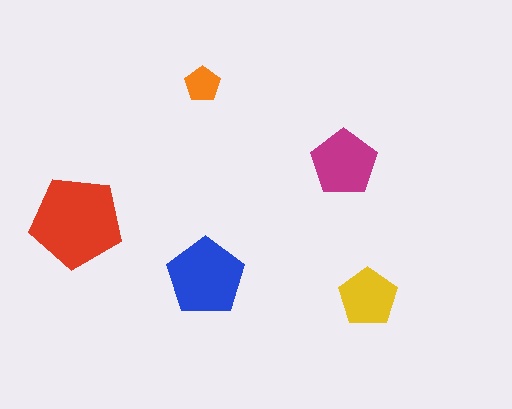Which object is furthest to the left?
The red pentagon is leftmost.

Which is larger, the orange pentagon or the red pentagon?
The red one.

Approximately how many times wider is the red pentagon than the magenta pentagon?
About 1.5 times wider.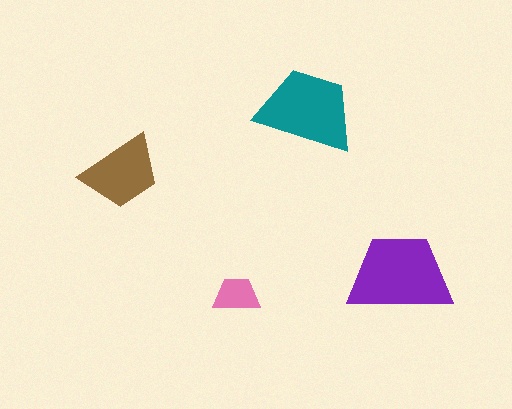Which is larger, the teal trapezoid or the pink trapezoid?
The teal one.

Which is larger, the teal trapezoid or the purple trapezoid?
The purple one.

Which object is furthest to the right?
The purple trapezoid is rightmost.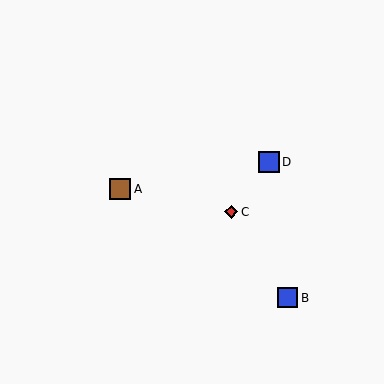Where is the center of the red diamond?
The center of the red diamond is at (231, 212).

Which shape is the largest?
The brown square (labeled A) is the largest.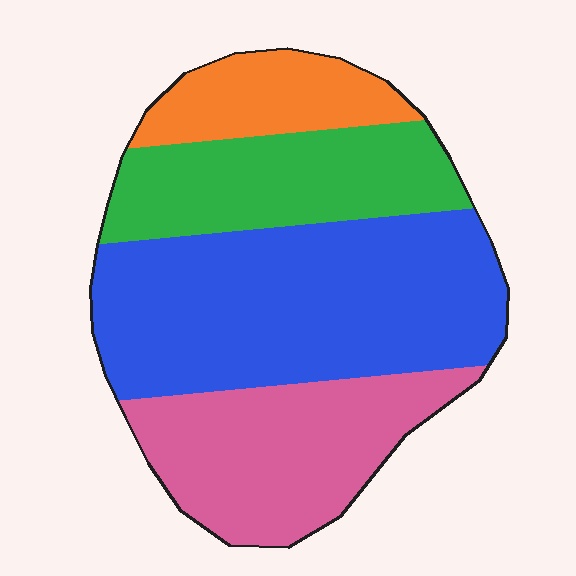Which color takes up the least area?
Orange, at roughly 10%.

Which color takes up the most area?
Blue, at roughly 40%.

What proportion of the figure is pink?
Pink covers about 25% of the figure.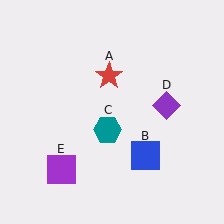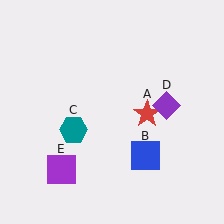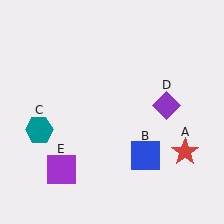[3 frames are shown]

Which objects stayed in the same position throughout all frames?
Blue square (object B) and purple diamond (object D) and purple square (object E) remained stationary.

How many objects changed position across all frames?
2 objects changed position: red star (object A), teal hexagon (object C).